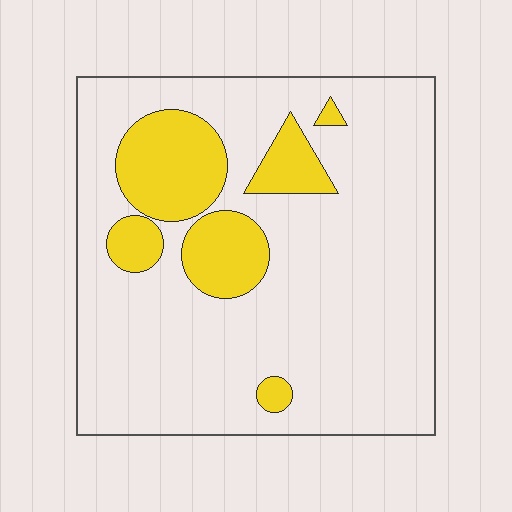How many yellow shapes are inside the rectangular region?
6.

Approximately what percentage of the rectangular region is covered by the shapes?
Approximately 20%.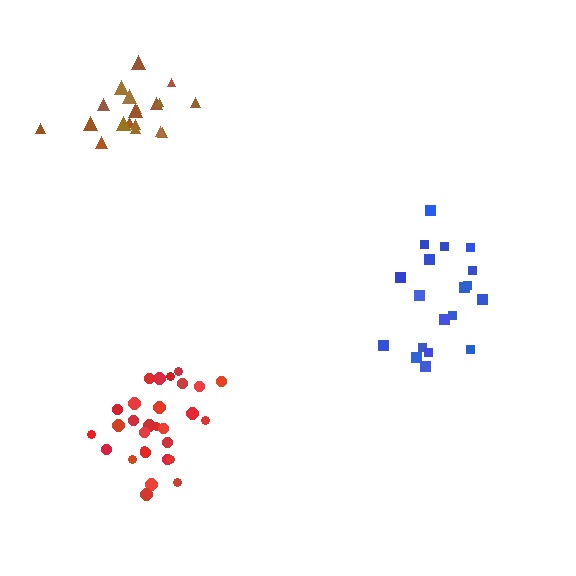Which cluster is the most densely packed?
Brown.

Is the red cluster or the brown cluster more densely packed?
Brown.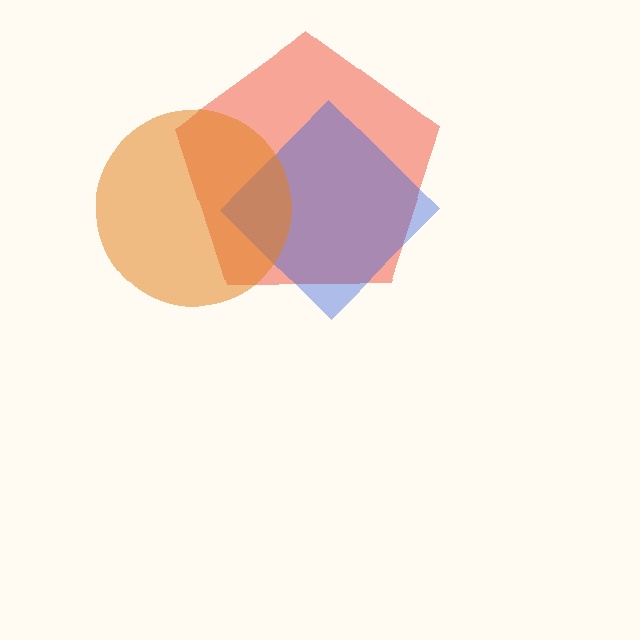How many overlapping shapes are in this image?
There are 3 overlapping shapes in the image.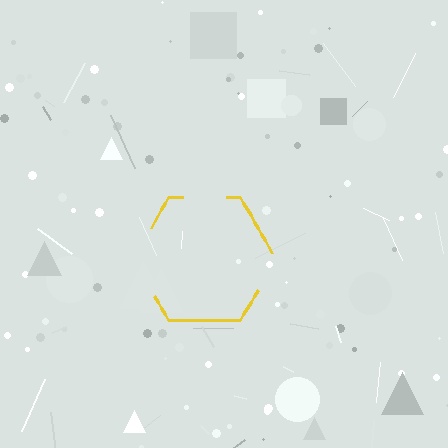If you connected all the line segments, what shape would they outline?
They would outline a hexagon.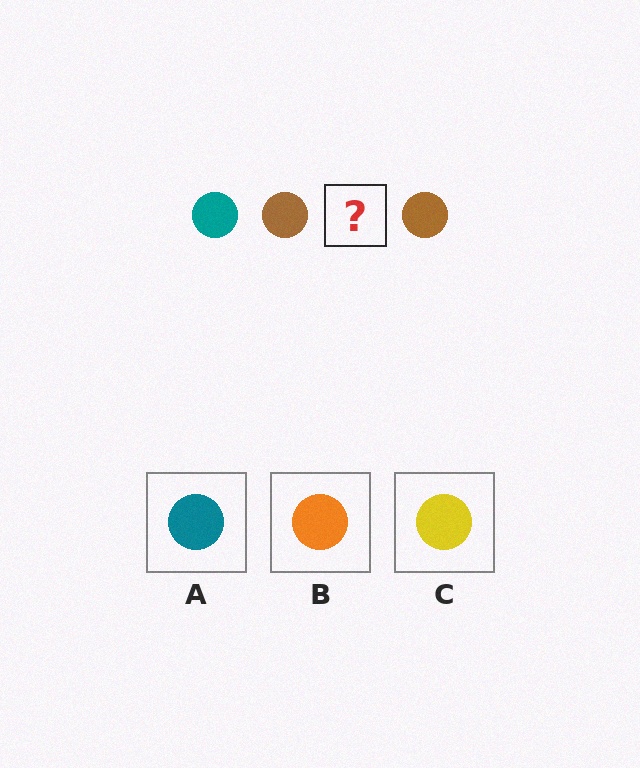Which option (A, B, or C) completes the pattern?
A.